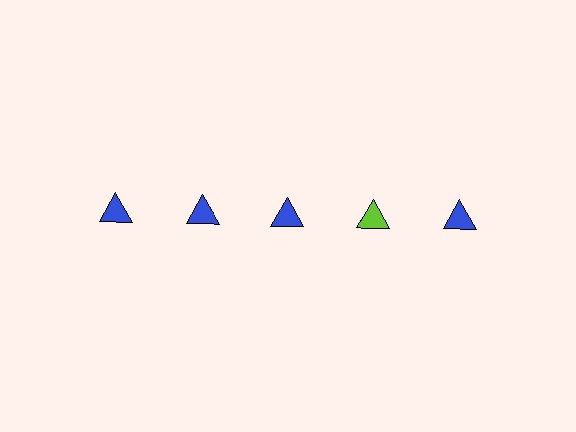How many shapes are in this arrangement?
There are 5 shapes arranged in a grid pattern.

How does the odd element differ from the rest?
It has a different color: lime instead of blue.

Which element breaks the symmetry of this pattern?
The lime triangle in the top row, second from right column breaks the symmetry. All other shapes are blue triangles.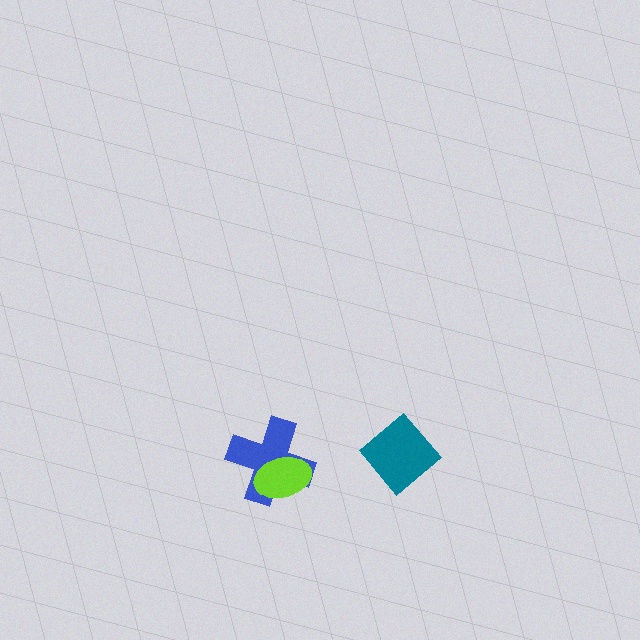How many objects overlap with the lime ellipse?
1 object overlaps with the lime ellipse.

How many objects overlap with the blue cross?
1 object overlaps with the blue cross.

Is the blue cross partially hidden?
Yes, it is partially covered by another shape.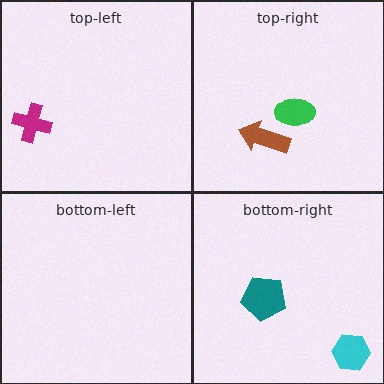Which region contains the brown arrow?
The top-right region.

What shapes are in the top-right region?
The green ellipse, the brown arrow.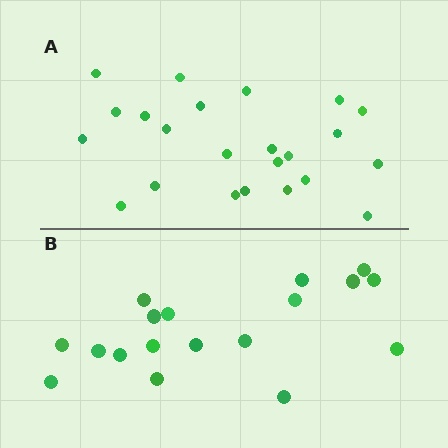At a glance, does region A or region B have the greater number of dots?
Region A (the top region) has more dots.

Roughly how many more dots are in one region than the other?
Region A has about 5 more dots than region B.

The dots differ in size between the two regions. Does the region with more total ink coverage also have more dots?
No. Region B has more total ink coverage because its dots are larger, but region A actually contains more individual dots. Total area can be misleading — the number of items is what matters here.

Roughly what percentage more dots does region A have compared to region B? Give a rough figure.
About 30% more.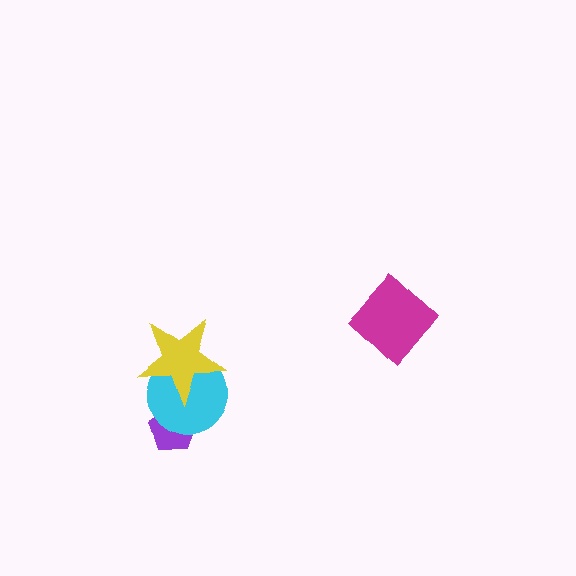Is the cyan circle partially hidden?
Yes, it is partially covered by another shape.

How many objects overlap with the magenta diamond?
0 objects overlap with the magenta diamond.